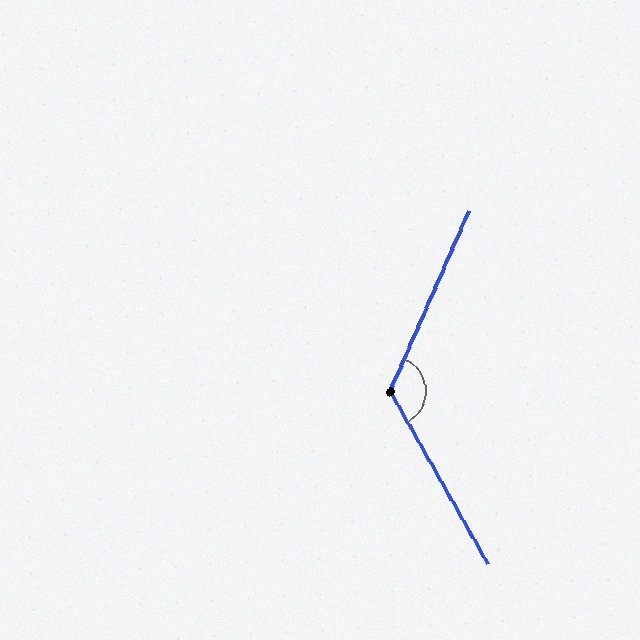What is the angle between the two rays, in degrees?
Approximately 127 degrees.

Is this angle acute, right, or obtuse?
It is obtuse.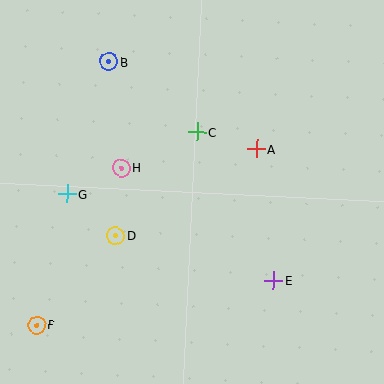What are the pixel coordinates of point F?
Point F is at (37, 325).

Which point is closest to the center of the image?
Point C at (197, 132) is closest to the center.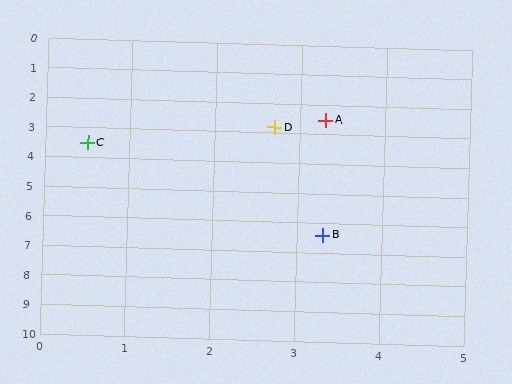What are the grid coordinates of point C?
Point C is at approximately (0.5, 3.5).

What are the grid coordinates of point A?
Point A is at approximately (3.3, 2.5).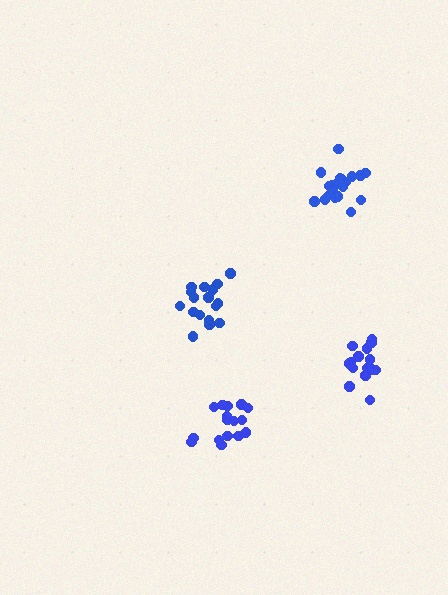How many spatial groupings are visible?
There are 4 spatial groupings.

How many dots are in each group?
Group 1: 15 dots, Group 2: 17 dots, Group 3: 20 dots, Group 4: 16 dots (68 total).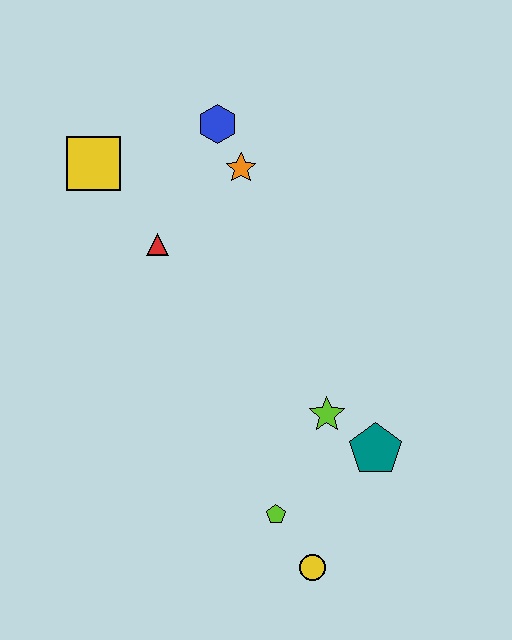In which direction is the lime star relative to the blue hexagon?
The lime star is below the blue hexagon.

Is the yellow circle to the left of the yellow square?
No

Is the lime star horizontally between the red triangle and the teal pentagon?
Yes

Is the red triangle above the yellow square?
No